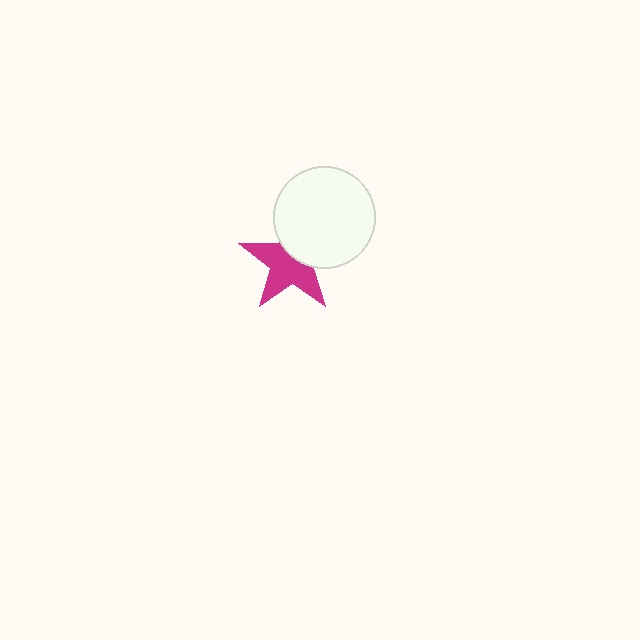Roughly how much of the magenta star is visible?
About half of it is visible (roughly 61%).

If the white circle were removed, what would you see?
You would see the complete magenta star.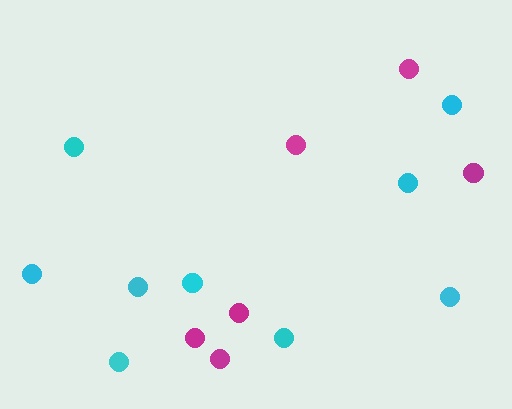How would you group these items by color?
There are 2 groups: one group of cyan circles (9) and one group of magenta circles (6).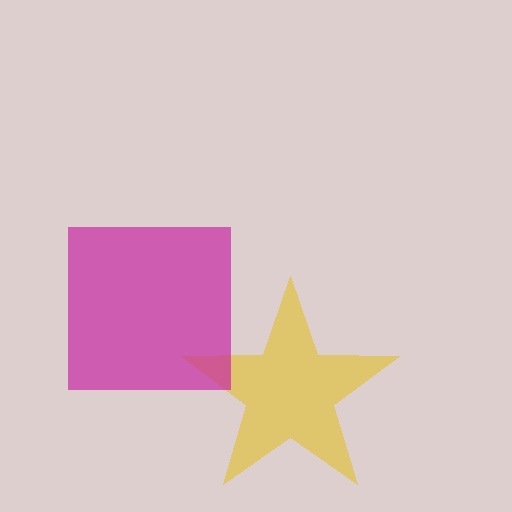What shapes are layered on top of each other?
The layered shapes are: a yellow star, a magenta square.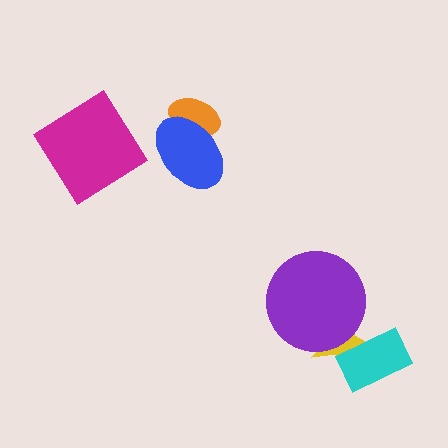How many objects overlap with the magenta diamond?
0 objects overlap with the magenta diamond.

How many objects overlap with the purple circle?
1 object overlaps with the purple circle.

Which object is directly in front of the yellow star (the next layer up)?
The purple circle is directly in front of the yellow star.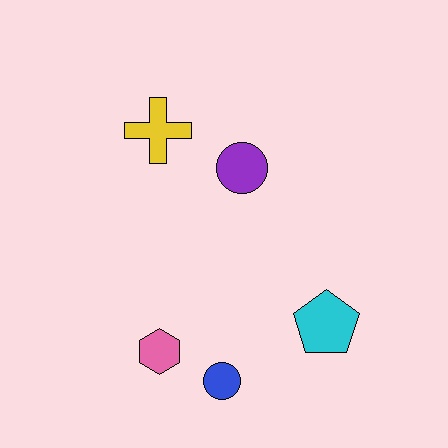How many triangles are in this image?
There are no triangles.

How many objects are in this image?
There are 5 objects.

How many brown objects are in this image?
There are no brown objects.